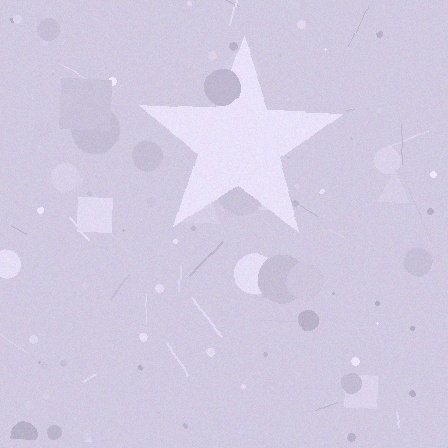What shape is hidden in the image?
A star is hidden in the image.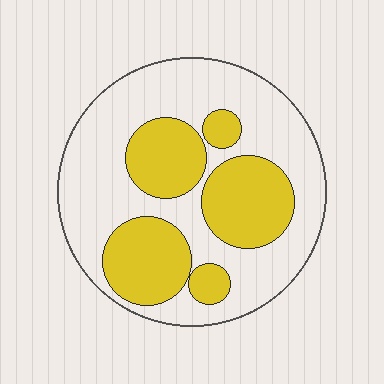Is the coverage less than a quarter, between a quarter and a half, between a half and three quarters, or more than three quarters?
Between a quarter and a half.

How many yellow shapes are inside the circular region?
5.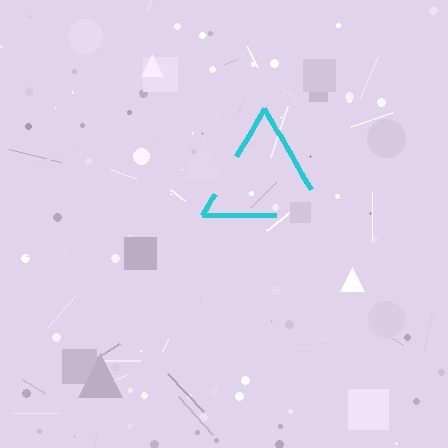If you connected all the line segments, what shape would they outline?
They would outline a triangle.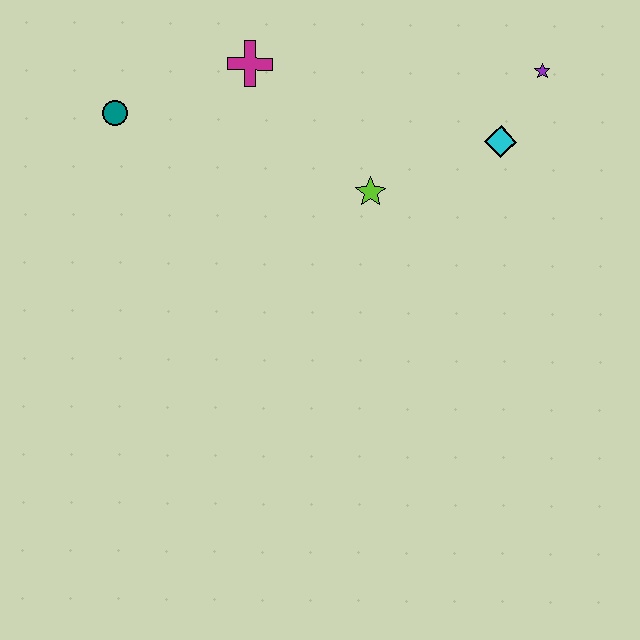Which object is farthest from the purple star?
The teal circle is farthest from the purple star.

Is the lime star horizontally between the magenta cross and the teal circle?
No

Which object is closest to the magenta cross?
The teal circle is closest to the magenta cross.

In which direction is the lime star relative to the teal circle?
The lime star is to the right of the teal circle.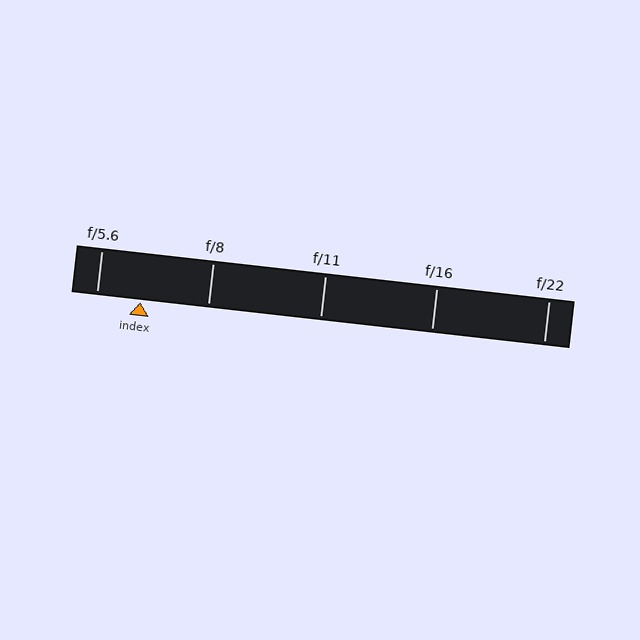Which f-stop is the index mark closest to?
The index mark is closest to f/5.6.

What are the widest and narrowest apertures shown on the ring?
The widest aperture shown is f/5.6 and the narrowest is f/22.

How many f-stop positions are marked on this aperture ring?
There are 5 f-stop positions marked.